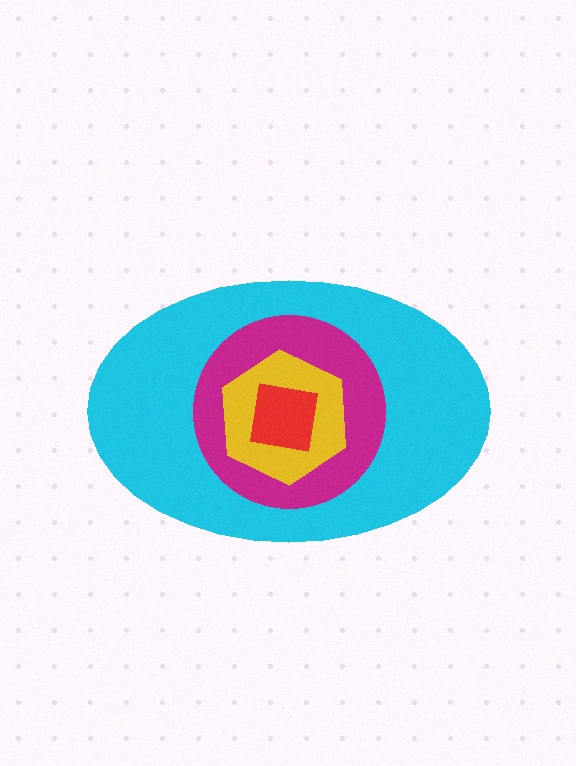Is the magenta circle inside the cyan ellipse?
Yes.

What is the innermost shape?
The red square.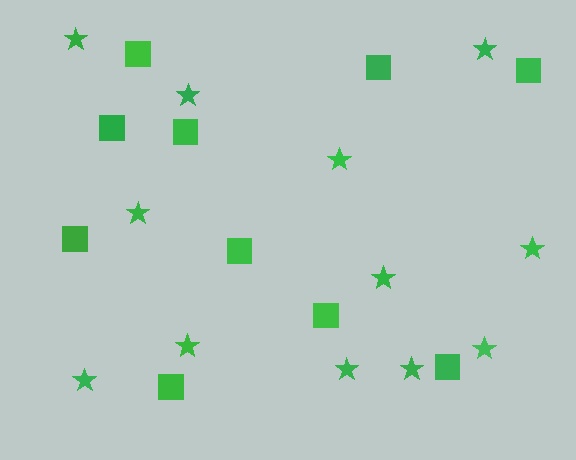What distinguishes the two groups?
There are 2 groups: one group of squares (10) and one group of stars (12).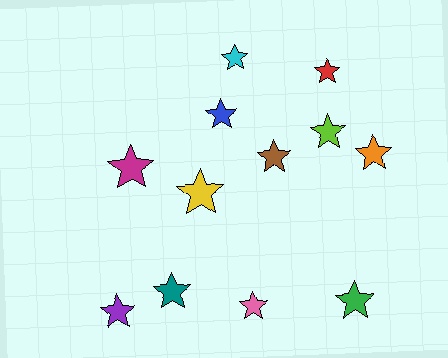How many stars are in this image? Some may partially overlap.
There are 12 stars.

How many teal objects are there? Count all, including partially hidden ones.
There is 1 teal object.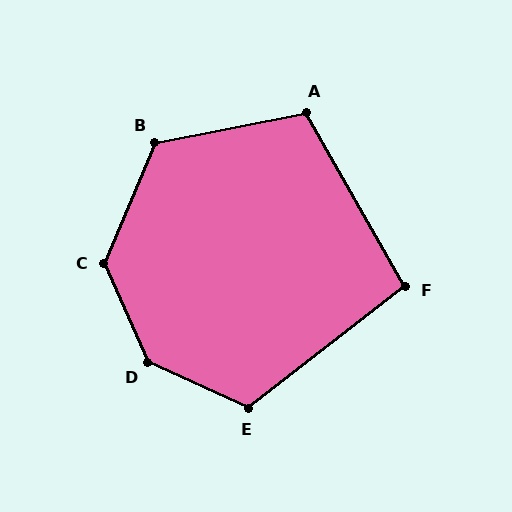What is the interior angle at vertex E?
Approximately 118 degrees (obtuse).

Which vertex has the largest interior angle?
D, at approximately 138 degrees.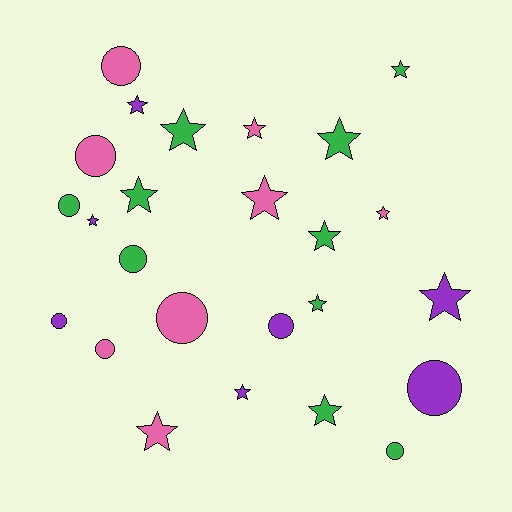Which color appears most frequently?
Green, with 10 objects.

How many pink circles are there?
There are 4 pink circles.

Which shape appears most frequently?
Star, with 15 objects.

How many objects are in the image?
There are 25 objects.